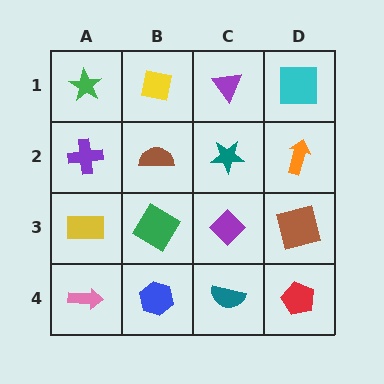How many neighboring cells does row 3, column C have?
4.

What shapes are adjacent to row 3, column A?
A purple cross (row 2, column A), a pink arrow (row 4, column A), a green diamond (row 3, column B).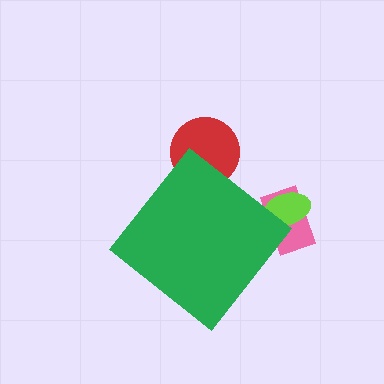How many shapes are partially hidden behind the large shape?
3 shapes are partially hidden.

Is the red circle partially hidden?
Yes, the red circle is partially hidden behind the green diamond.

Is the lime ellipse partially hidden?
Yes, the lime ellipse is partially hidden behind the green diamond.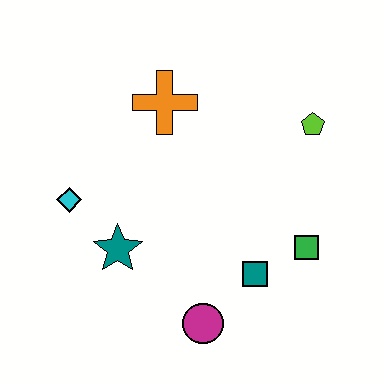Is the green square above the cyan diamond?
No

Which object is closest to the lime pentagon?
The green square is closest to the lime pentagon.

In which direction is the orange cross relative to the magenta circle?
The orange cross is above the magenta circle.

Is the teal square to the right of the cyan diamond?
Yes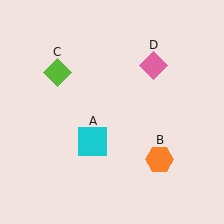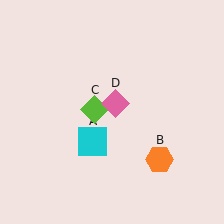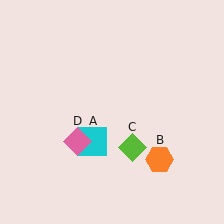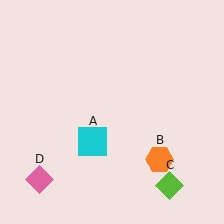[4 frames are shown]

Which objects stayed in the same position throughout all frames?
Cyan square (object A) and orange hexagon (object B) remained stationary.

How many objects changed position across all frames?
2 objects changed position: lime diamond (object C), pink diamond (object D).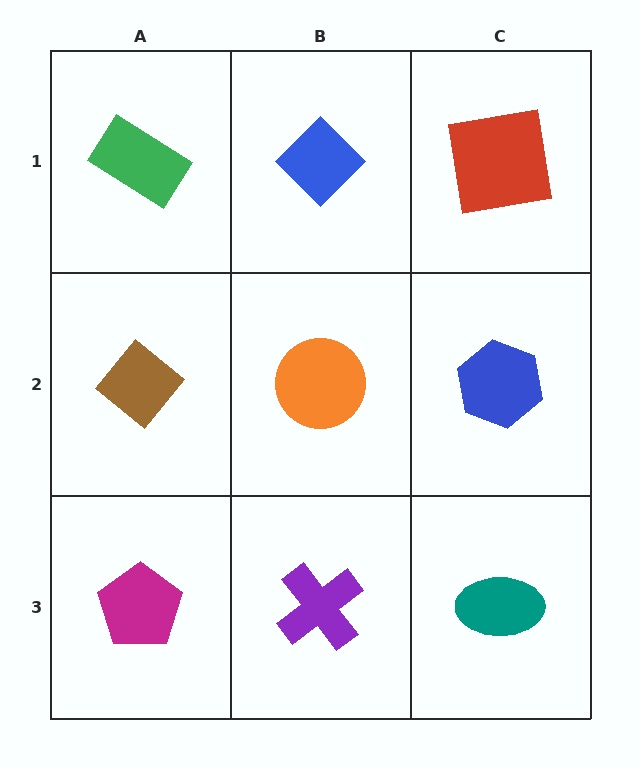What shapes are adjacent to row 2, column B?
A blue diamond (row 1, column B), a purple cross (row 3, column B), a brown diamond (row 2, column A), a blue hexagon (row 2, column C).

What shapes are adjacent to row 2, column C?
A red square (row 1, column C), a teal ellipse (row 3, column C), an orange circle (row 2, column B).